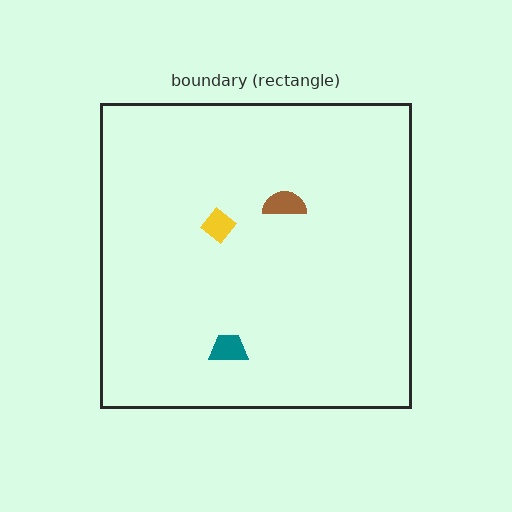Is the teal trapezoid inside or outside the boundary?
Inside.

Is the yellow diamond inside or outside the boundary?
Inside.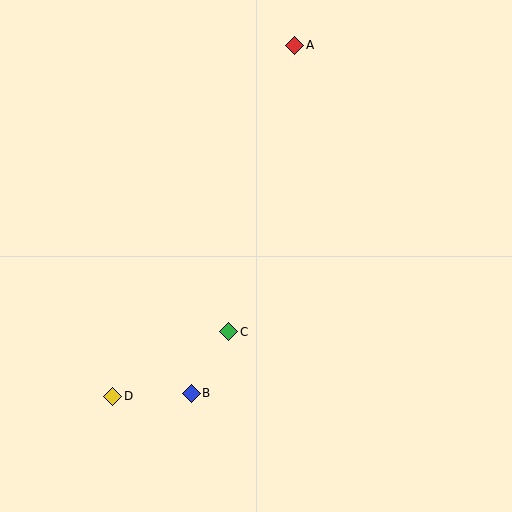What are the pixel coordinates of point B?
Point B is at (191, 393).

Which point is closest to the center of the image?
Point C at (229, 332) is closest to the center.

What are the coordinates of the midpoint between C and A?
The midpoint between C and A is at (262, 188).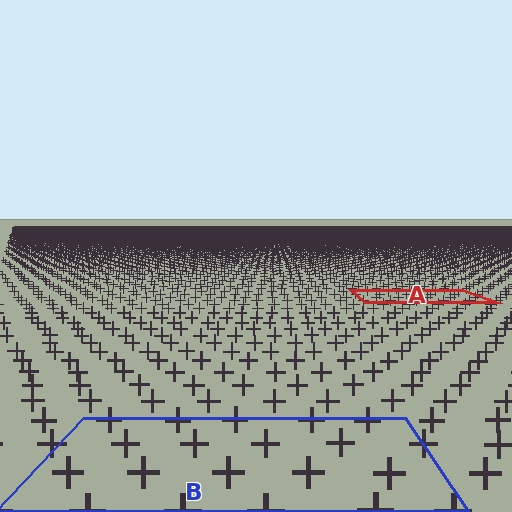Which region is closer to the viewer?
Region B is closer. The texture elements there are larger and more spread out.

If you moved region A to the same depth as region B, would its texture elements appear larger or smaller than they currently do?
They would appear larger. At a closer depth, the same texture elements are projected at a bigger on-screen size.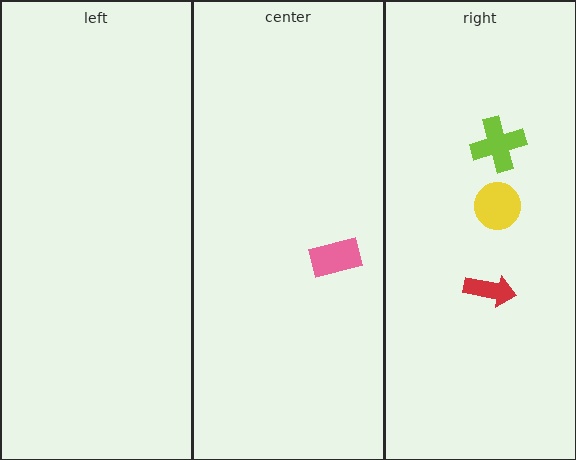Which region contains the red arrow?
The right region.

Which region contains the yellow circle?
The right region.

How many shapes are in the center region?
1.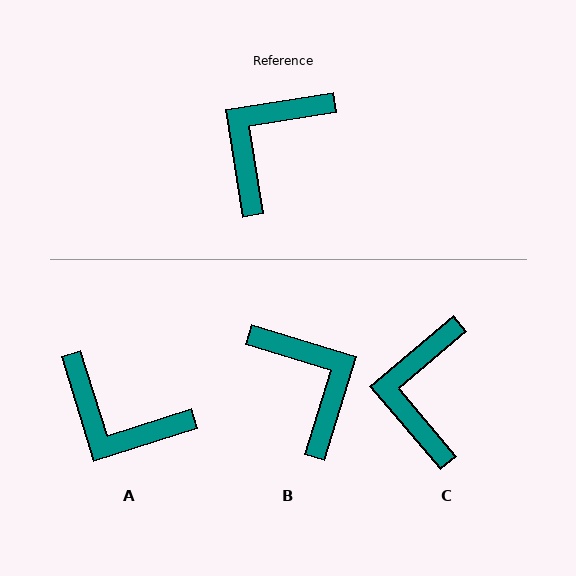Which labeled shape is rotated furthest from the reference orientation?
B, about 116 degrees away.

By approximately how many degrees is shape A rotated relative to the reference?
Approximately 98 degrees counter-clockwise.